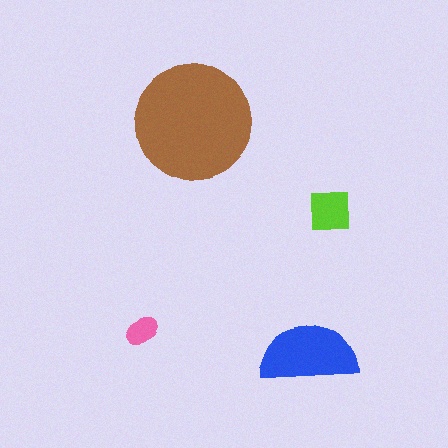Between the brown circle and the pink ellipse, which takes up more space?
The brown circle.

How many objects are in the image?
There are 4 objects in the image.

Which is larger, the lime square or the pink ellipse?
The lime square.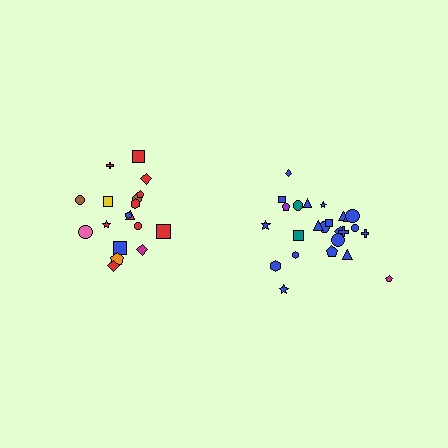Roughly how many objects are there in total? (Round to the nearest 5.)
Roughly 45 objects in total.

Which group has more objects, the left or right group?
The right group.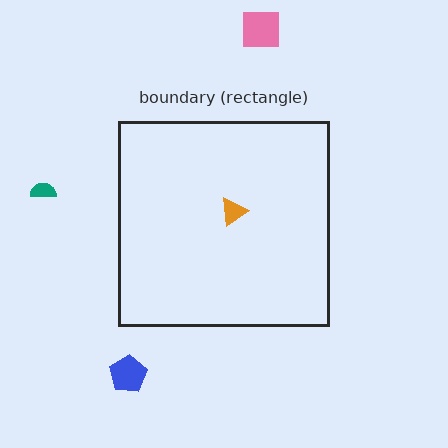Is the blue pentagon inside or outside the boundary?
Outside.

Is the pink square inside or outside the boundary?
Outside.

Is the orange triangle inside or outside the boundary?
Inside.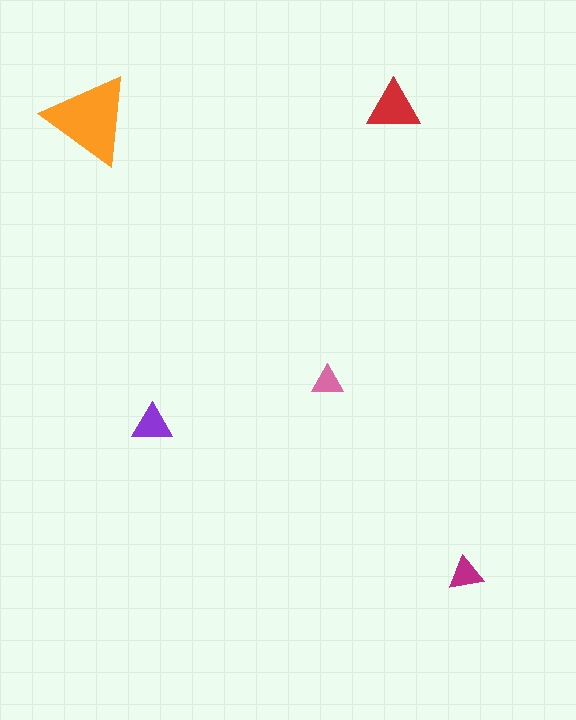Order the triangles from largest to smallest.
the orange one, the red one, the purple one, the magenta one, the pink one.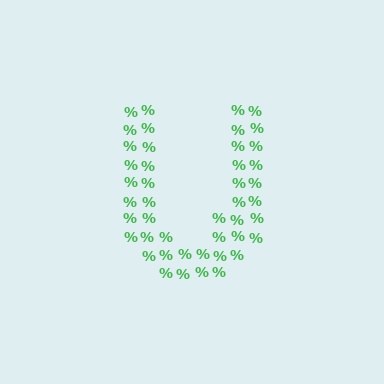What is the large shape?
The large shape is the letter U.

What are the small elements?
The small elements are percent signs.